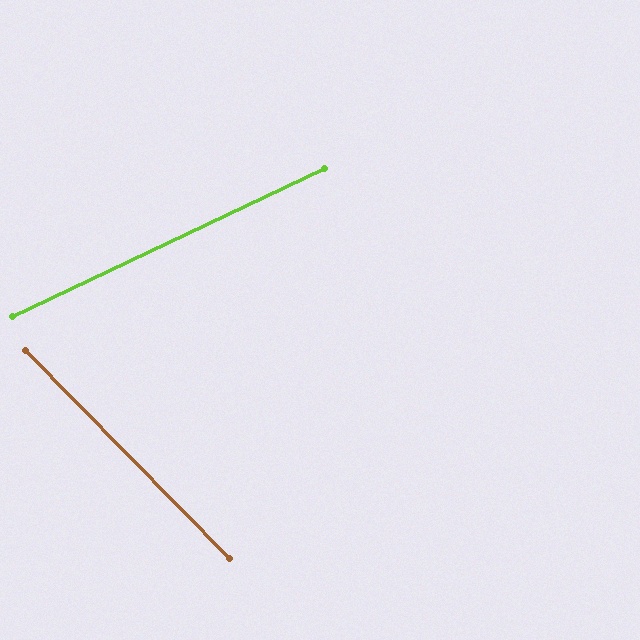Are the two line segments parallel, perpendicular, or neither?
Neither parallel nor perpendicular — they differ by about 71°.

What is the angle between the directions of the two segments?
Approximately 71 degrees.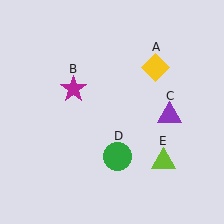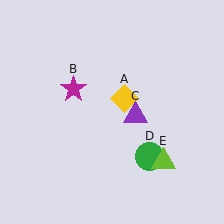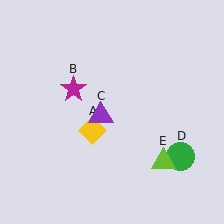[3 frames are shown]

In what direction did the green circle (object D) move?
The green circle (object D) moved right.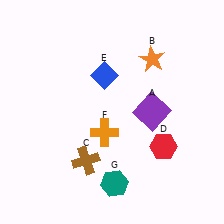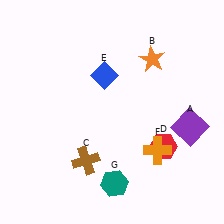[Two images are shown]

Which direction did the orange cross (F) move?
The orange cross (F) moved right.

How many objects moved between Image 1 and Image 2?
2 objects moved between the two images.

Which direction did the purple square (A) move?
The purple square (A) moved right.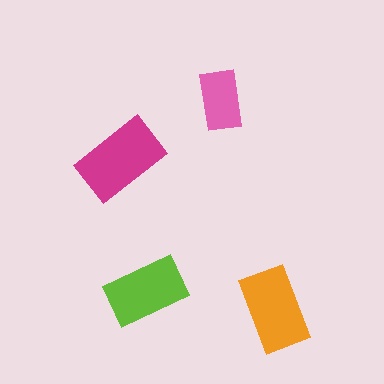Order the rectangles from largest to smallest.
the magenta one, the orange one, the lime one, the pink one.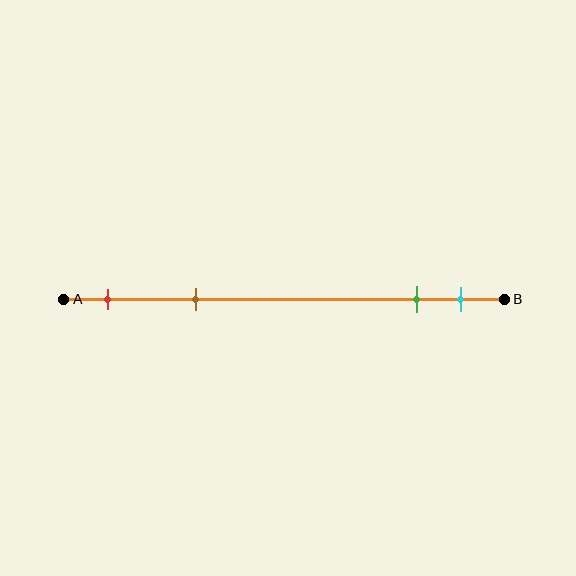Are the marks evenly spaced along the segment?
No, the marks are not evenly spaced.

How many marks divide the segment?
There are 4 marks dividing the segment.